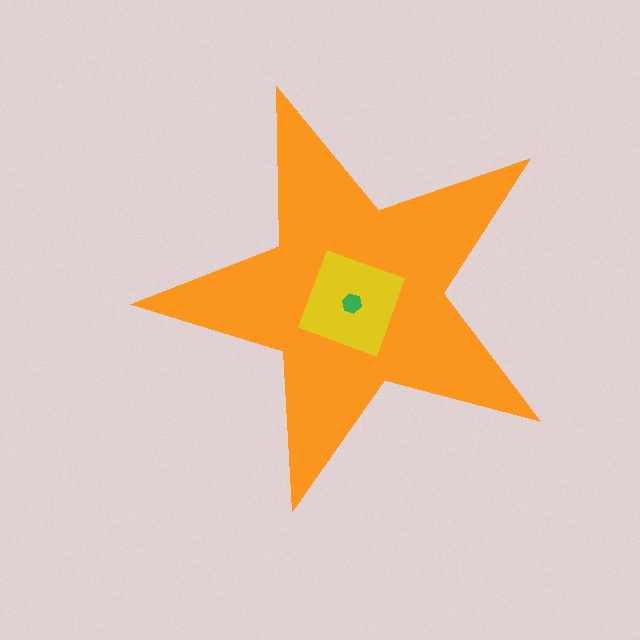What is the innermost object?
The green hexagon.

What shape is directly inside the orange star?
The yellow square.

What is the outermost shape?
The orange star.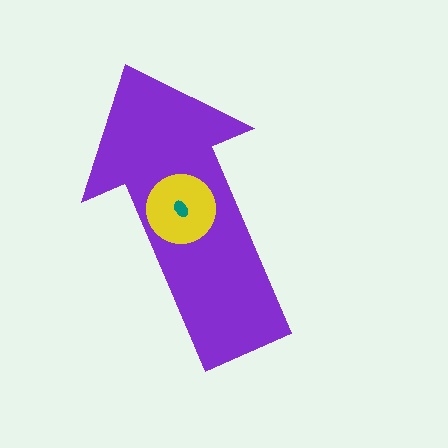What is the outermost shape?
The purple arrow.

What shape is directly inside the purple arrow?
The yellow circle.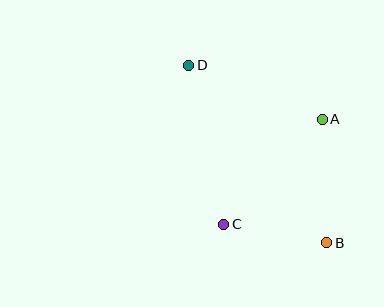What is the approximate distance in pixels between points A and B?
The distance between A and B is approximately 123 pixels.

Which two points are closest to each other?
Points B and C are closest to each other.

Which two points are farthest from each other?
Points B and D are farthest from each other.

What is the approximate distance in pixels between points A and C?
The distance between A and C is approximately 144 pixels.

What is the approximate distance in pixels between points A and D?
The distance between A and D is approximately 144 pixels.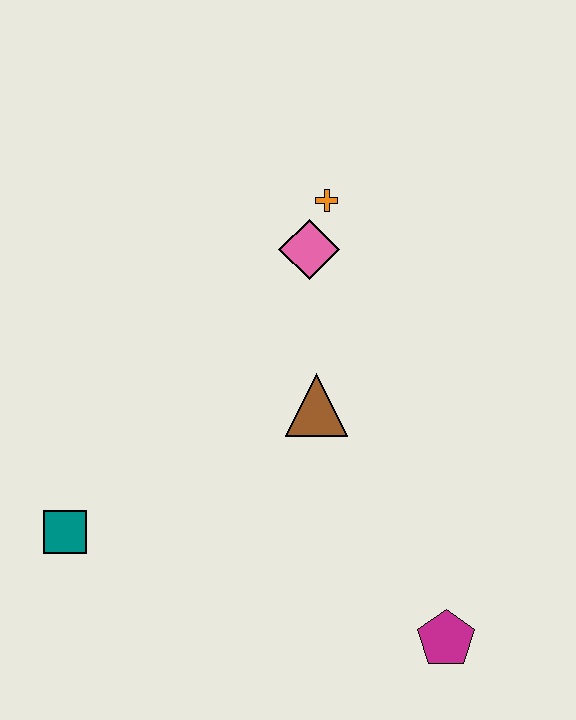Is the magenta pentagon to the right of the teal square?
Yes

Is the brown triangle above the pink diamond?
No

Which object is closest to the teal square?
The brown triangle is closest to the teal square.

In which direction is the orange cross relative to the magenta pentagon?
The orange cross is above the magenta pentagon.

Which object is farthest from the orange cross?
The magenta pentagon is farthest from the orange cross.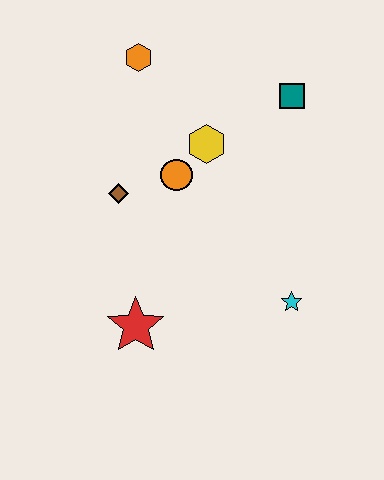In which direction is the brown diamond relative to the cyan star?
The brown diamond is to the left of the cyan star.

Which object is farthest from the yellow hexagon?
The red star is farthest from the yellow hexagon.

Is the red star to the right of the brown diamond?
Yes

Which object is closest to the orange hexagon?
The yellow hexagon is closest to the orange hexagon.